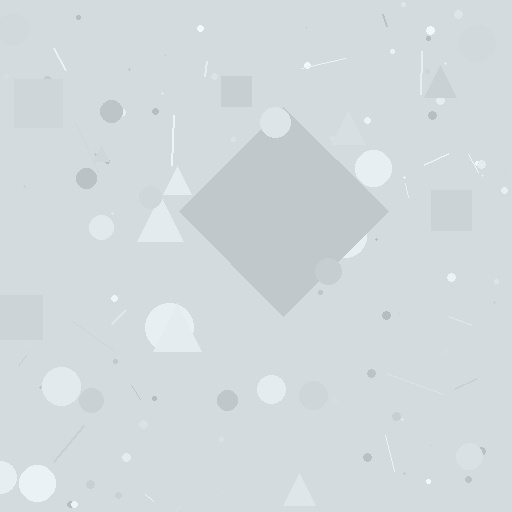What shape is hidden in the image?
A diamond is hidden in the image.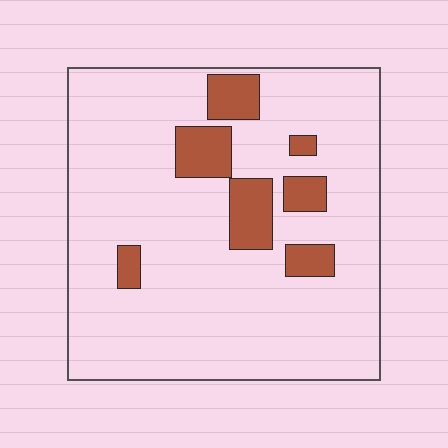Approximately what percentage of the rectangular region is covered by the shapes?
Approximately 15%.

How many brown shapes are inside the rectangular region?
7.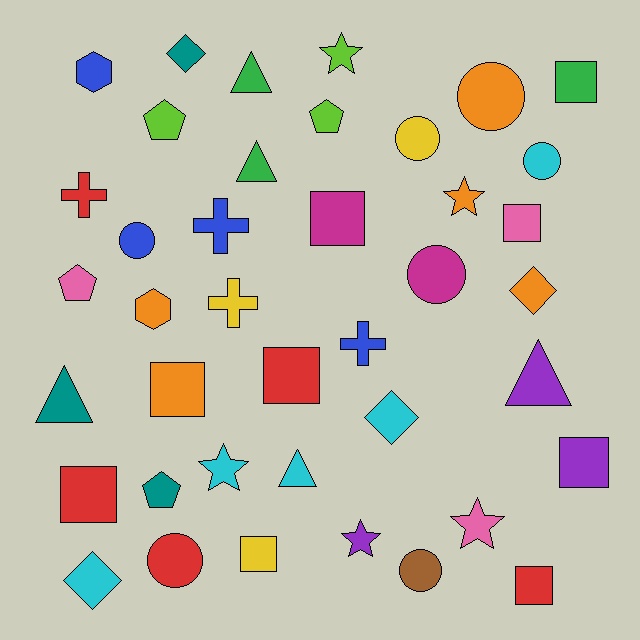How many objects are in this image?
There are 40 objects.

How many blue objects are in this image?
There are 4 blue objects.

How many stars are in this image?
There are 5 stars.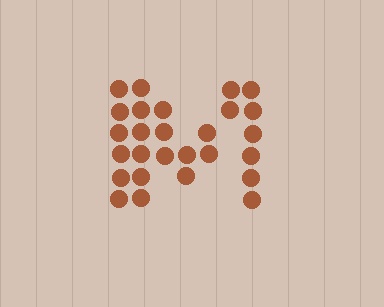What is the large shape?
The large shape is the letter M.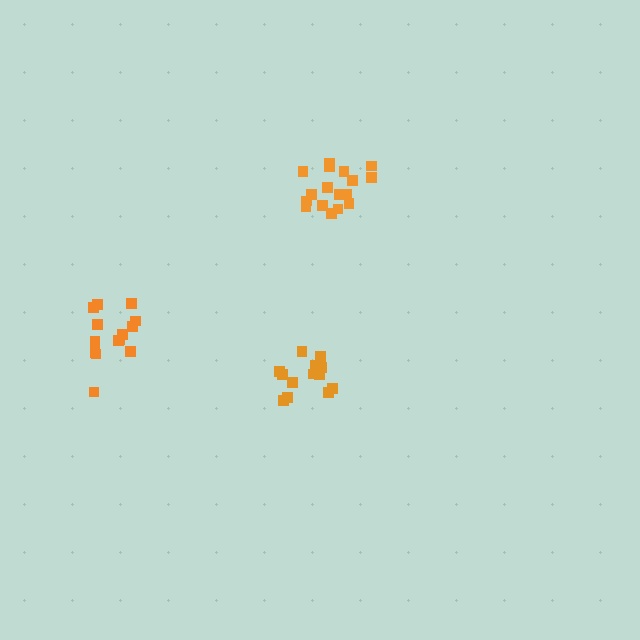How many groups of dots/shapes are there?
There are 3 groups.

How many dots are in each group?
Group 1: 13 dots, Group 2: 17 dots, Group 3: 14 dots (44 total).